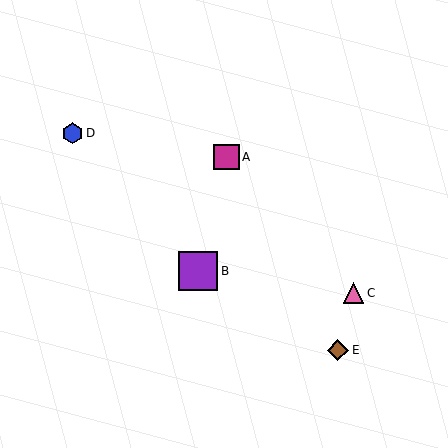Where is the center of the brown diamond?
The center of the brown diamond is at (338, 350).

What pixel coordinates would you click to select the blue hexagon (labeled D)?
Click at (73, 133) to select the blue hexagon D.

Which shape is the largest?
The purple square (labeled B) is the largest.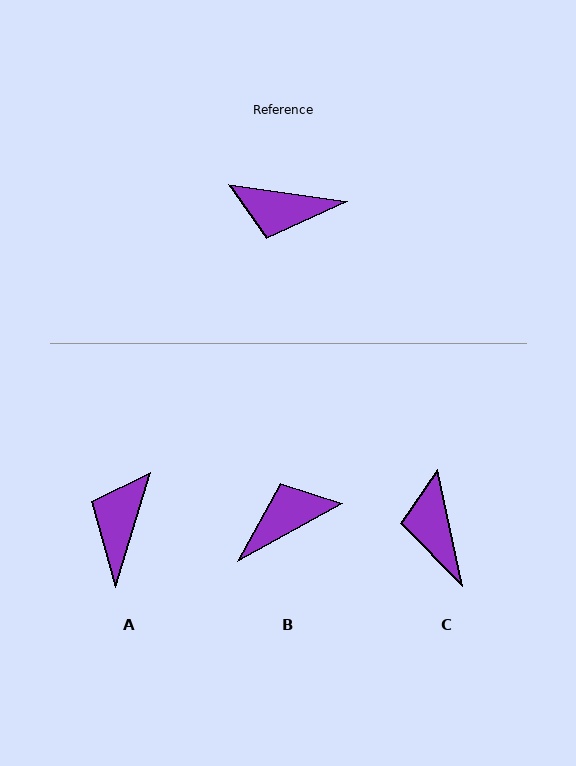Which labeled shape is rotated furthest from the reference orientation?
B, about 143 degrees away.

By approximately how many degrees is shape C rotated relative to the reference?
Approximately 70 degrees clockwise.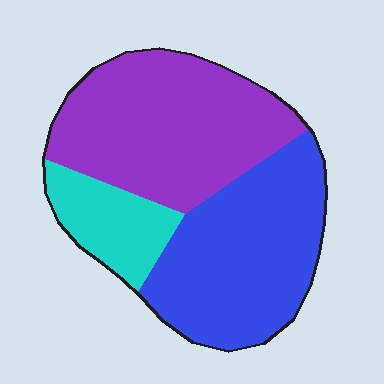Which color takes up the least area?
Cyan, at roughly 15%.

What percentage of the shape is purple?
Purple takes up between a third and a half of the shape.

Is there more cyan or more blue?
Blue.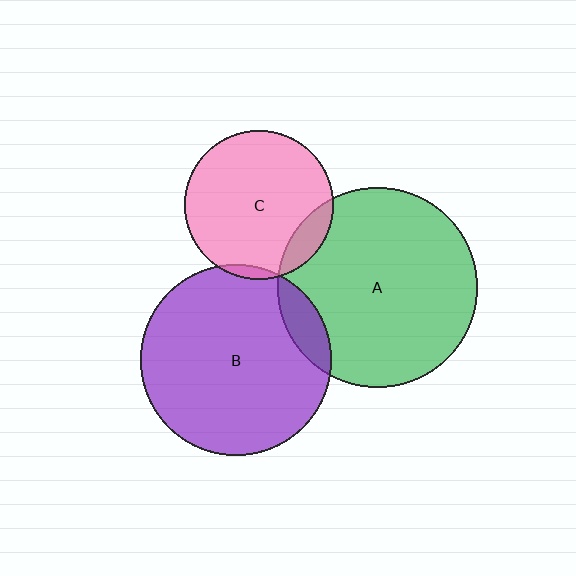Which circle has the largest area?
Circle A (green).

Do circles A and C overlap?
Yes.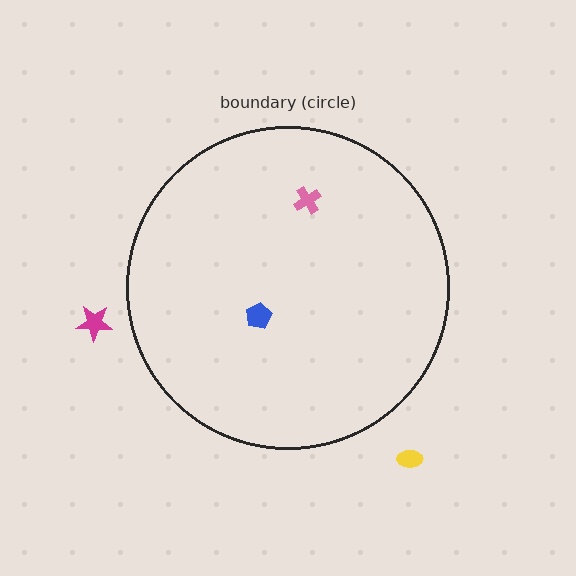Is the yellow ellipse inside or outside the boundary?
Outside.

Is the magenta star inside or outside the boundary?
Outside.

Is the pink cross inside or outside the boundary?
Inside.